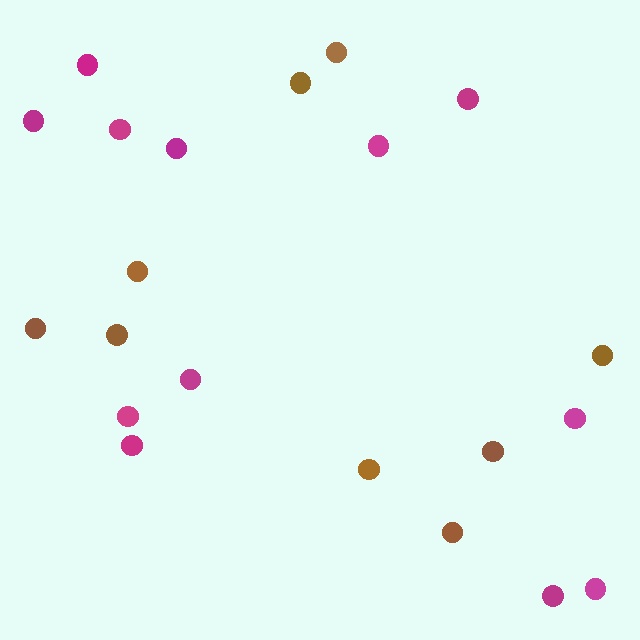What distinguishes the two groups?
There are 2 groups: one group of magenta circles (12) and one group of brown circles (9).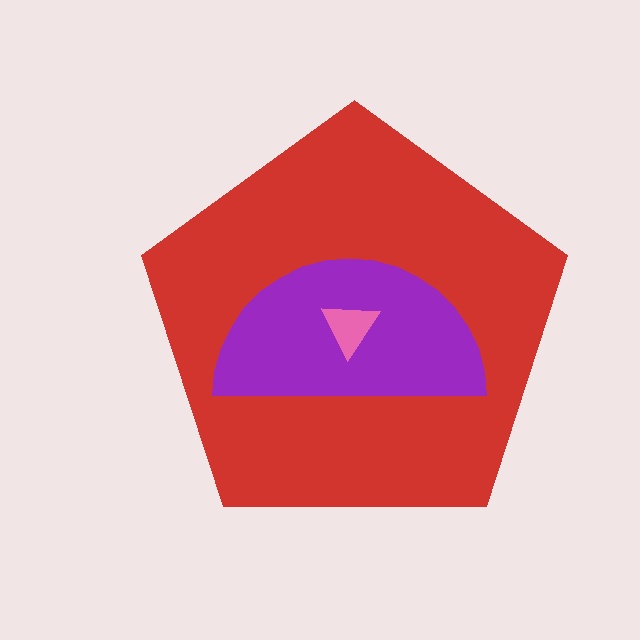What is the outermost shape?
The red pentagon.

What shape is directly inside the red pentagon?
The purple semicircle.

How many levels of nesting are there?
3.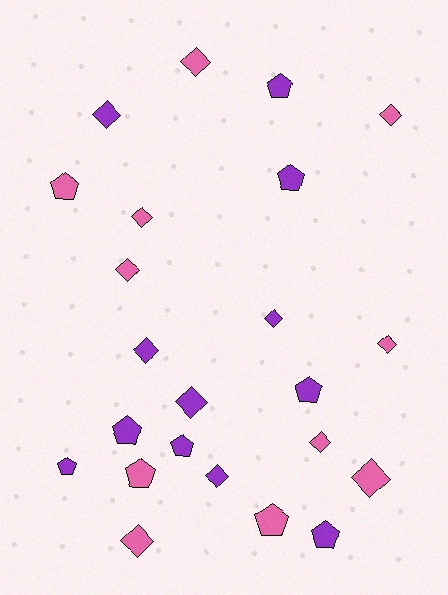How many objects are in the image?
There are 23 objects.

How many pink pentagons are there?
There are 3 pink pentagons.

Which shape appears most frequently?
Diamond, with 13 objects.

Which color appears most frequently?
Purple, with 12 objects.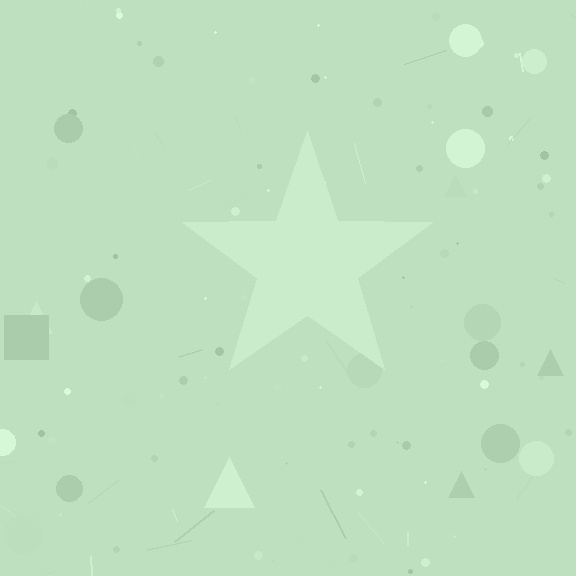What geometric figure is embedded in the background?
A star is embedded in the background.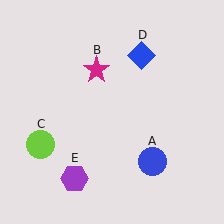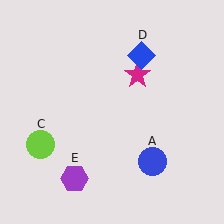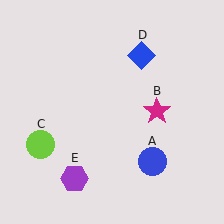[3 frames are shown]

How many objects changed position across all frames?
1 object changed position: magenta star (object B).